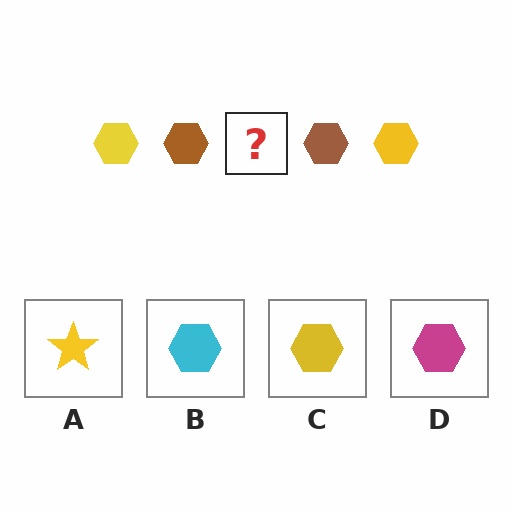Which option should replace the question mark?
Option C.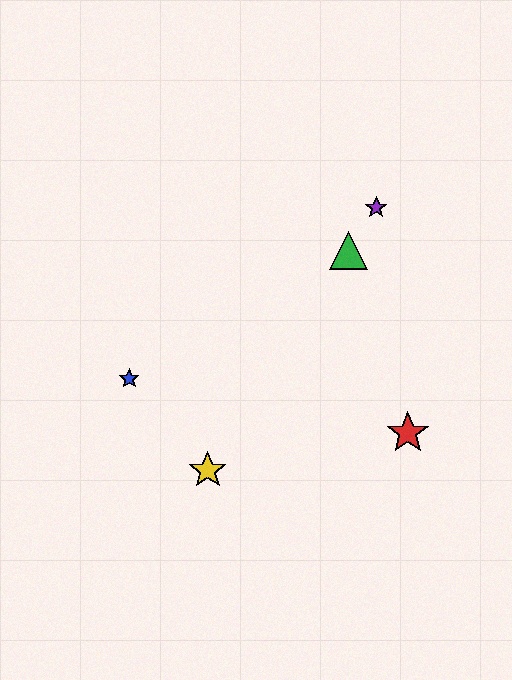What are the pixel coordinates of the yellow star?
The yellow star is at (208, 470).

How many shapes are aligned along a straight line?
3 shapes (the green triangle, the yellow star, the purple star) are aligned along a straight line.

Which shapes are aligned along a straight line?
The green triangle, the yellow star, the purple star are aligned along a straight line.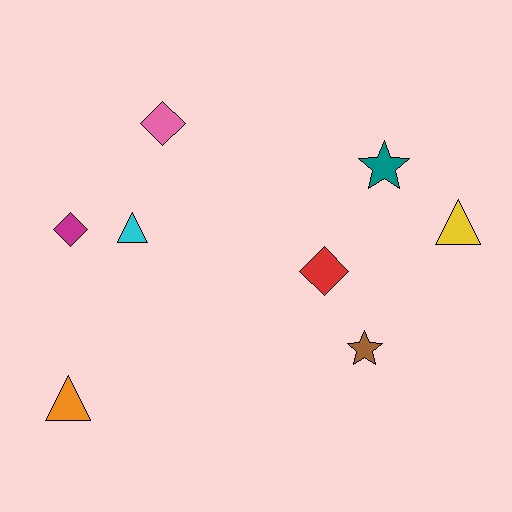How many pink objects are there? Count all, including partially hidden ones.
There is 1 pink object.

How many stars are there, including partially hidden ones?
There are 2 stars.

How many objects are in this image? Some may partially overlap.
There are 8 objects.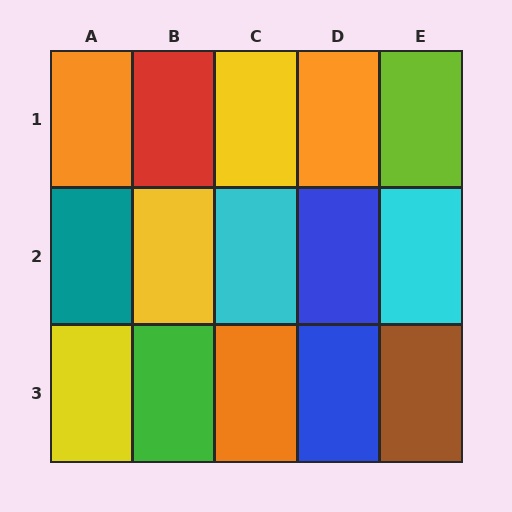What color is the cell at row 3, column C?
Orange.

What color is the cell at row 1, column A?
Orange.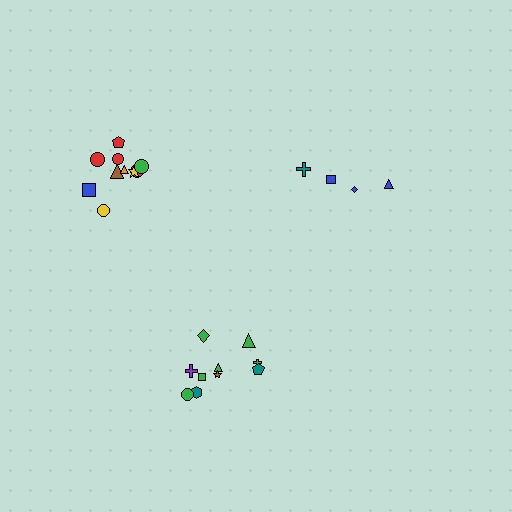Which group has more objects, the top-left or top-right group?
The top-left group.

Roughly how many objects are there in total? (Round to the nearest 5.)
Roughly 25 objects in total.